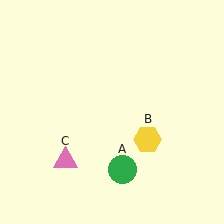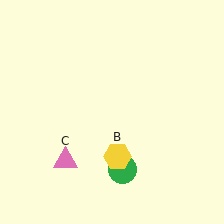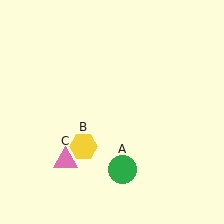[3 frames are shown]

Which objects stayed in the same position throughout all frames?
Green circle (object A) and pink triangle (object C) remained stationary.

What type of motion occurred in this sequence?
The yellow hexagon (object B) rotated clockwise around the center of the scene.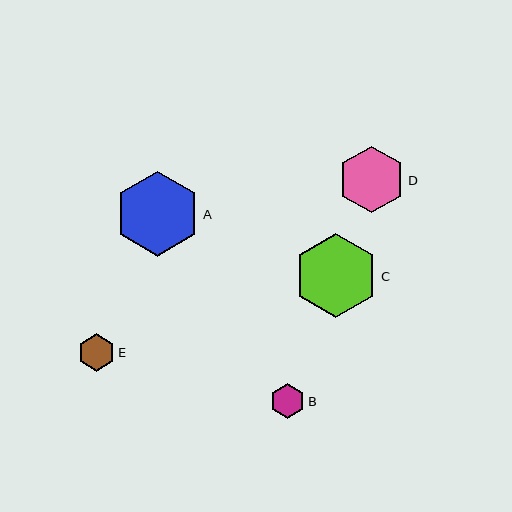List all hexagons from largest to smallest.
From largest to smallest: A, C, D, E, B.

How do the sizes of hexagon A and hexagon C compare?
Hexagon A and hexagon C are approximately the same size.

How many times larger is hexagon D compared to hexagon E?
Hexagon D is approximately 1.8 times the size of hexagon E.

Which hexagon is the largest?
Hexagon A is the largest with a size of approximately 85 pixels.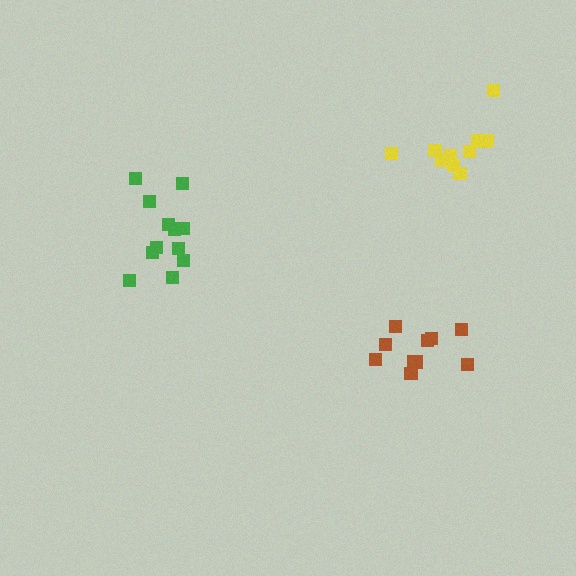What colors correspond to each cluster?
The clusters are colored: green, brown, yellow.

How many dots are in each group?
Group 1: 12 dots, Group 2: 10 dots, Group 3: 11 dots (33 total).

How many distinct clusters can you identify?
There are 3 distinct clusters.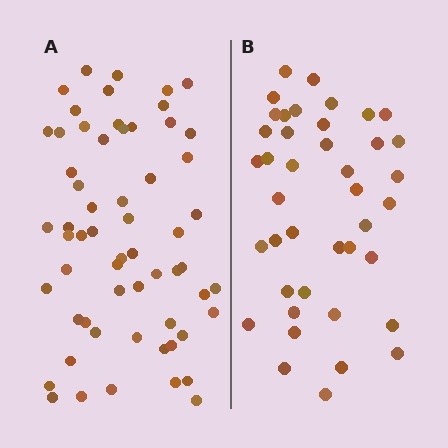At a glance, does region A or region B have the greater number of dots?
Region A (the left region) has more dots.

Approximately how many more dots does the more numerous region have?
Region A has approximately 20 more dots than region B.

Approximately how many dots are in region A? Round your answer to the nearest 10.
About 60 dots.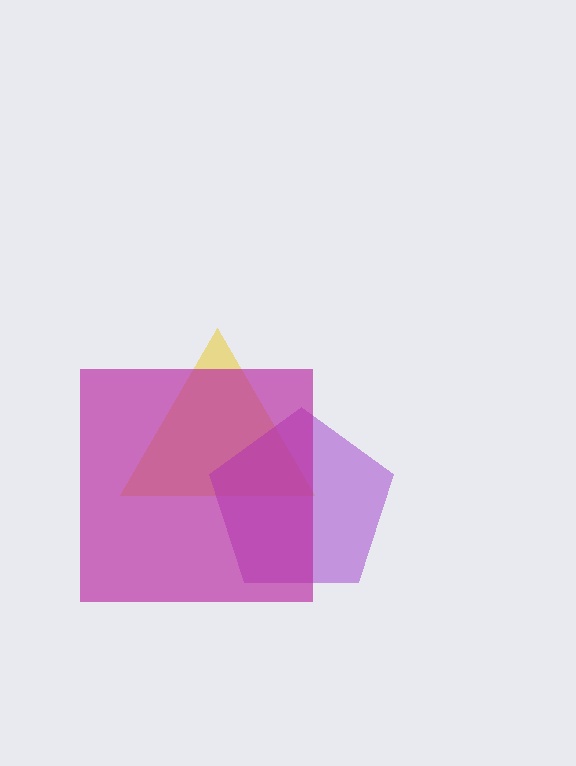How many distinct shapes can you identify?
There are 3 distinct shapes: a yellow triangle, a purple pentagon, a magenta square.